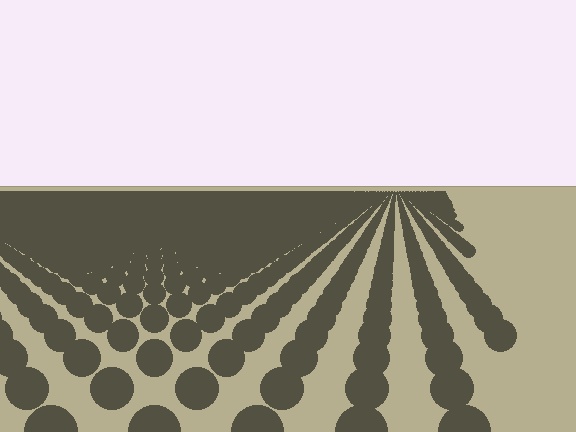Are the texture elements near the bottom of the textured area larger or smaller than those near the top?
Larger. Near the bottom, elements are closer to the viewer and appear at a bigger on-screen size.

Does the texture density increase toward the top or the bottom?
Density increases toward the top.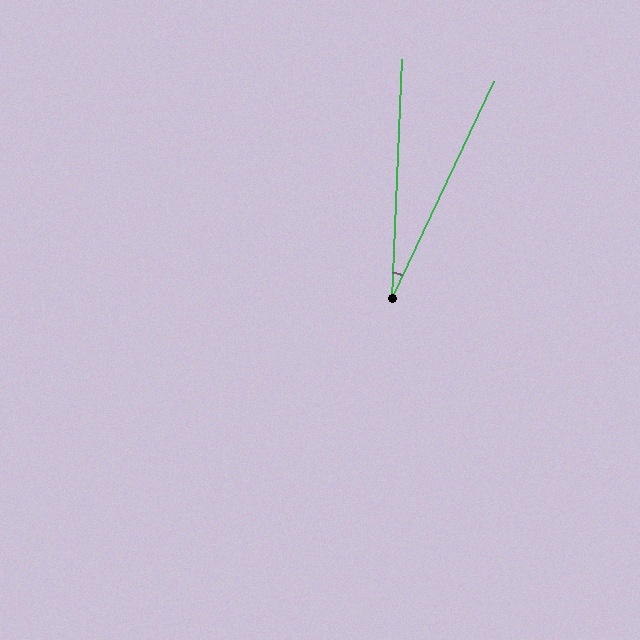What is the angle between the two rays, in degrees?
Approximately 23 degrees.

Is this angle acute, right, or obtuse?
It is acute.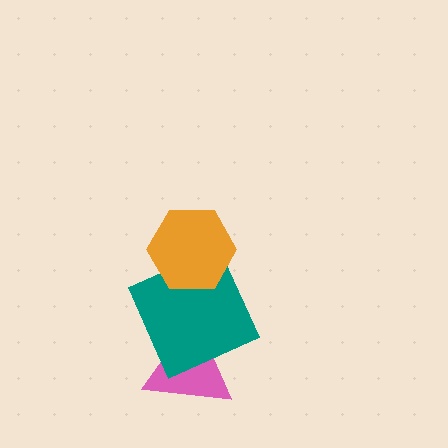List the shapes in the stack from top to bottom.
From top to bottom: the orange hexagon, the teal square, the pink triangle.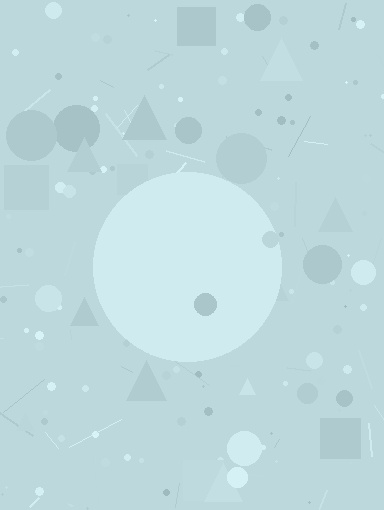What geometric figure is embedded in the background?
A circle is embedded in the background.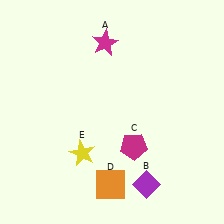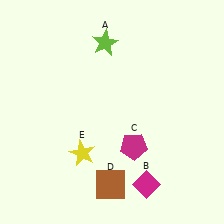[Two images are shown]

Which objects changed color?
A changed from magenta to lime. B changed from purple to magenta. D changed from orange to brown.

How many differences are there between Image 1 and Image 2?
There are 3 differences between the two images.